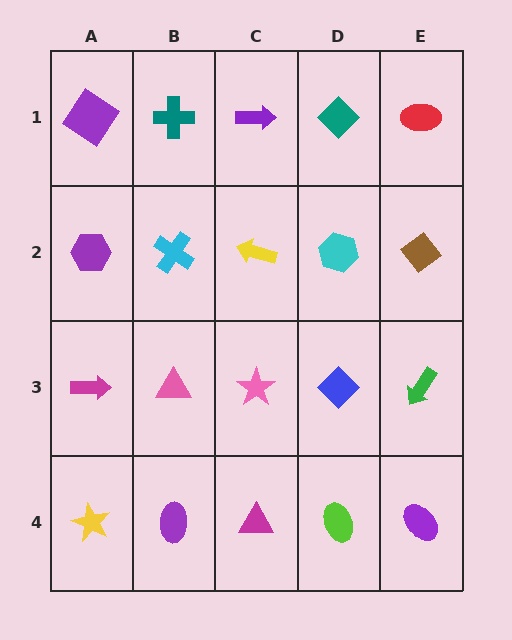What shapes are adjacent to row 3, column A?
A purple hexagon (row 2, column A), a yellow star (row 4, column A), a pink triangle (row 3, column B).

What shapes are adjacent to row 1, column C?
A yellow arrow (row 2, column C), a teal cross (row 1, column B), a teal diamond (row 1, column D).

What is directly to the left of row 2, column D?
A yellow arrow.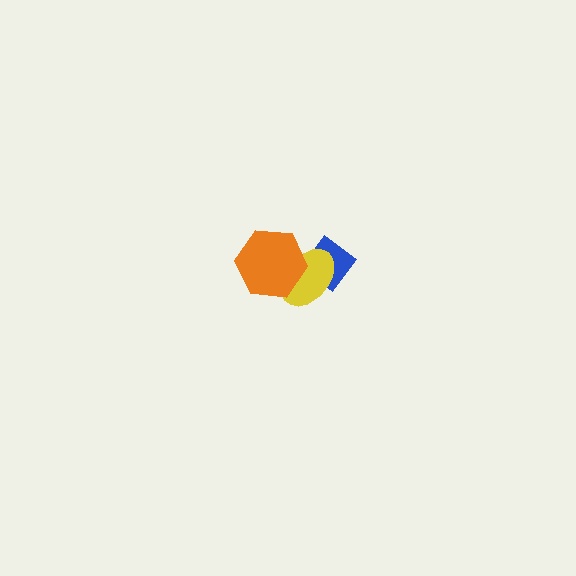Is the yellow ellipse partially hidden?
Yes, it is partially covered by another shape.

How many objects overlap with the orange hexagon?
2 objects overlap with the orange hexagon.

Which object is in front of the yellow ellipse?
The orange hexagon is in front of the yellow ellipse.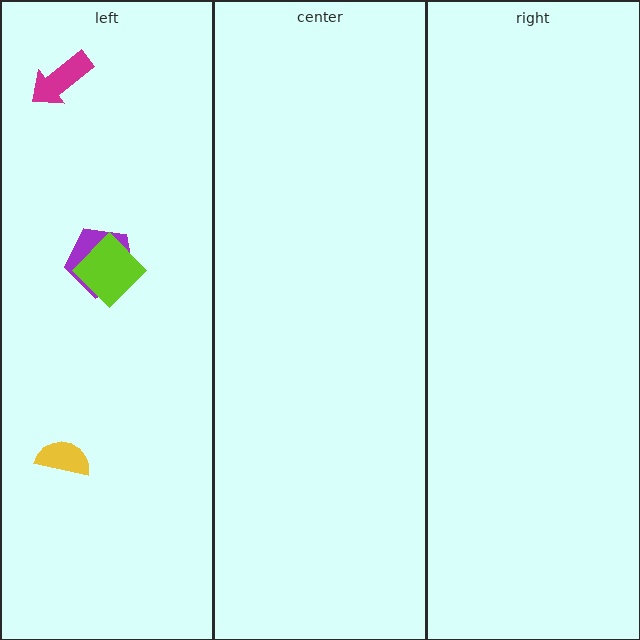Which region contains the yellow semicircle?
The left region.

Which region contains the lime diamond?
The left region.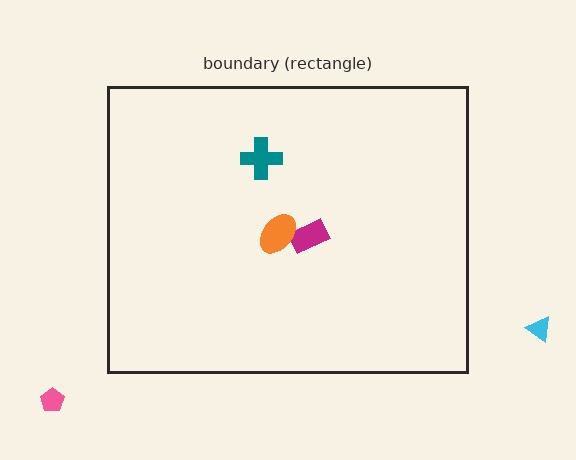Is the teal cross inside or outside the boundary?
Inside.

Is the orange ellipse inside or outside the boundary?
Inside.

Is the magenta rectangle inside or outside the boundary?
Inside.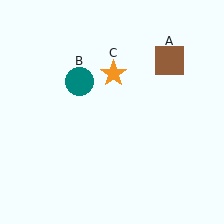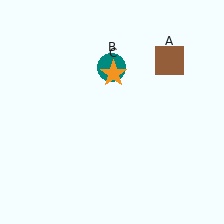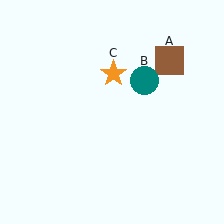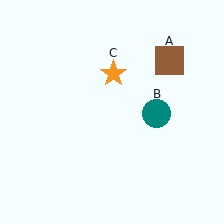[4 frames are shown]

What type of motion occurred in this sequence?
The teal circle (object B) rotated clockwise around the center of the scene.